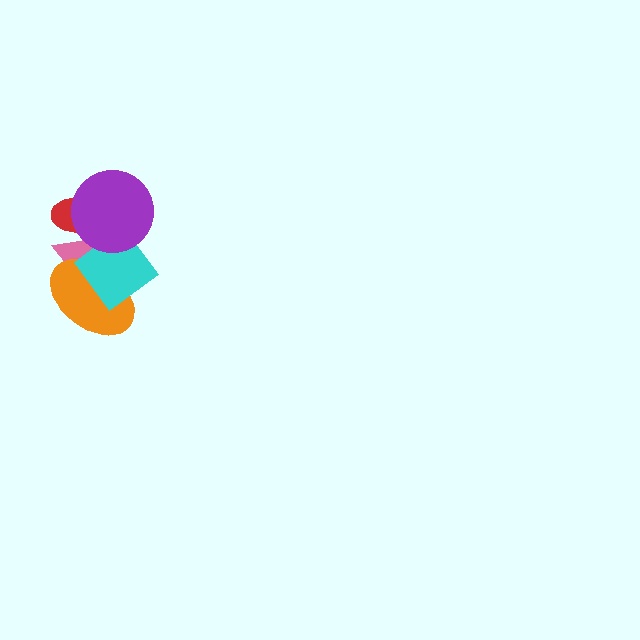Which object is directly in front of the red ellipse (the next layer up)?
The pink triangle is directly in front of the red ellipse.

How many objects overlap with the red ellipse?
2 objects overlap with the red ellipse.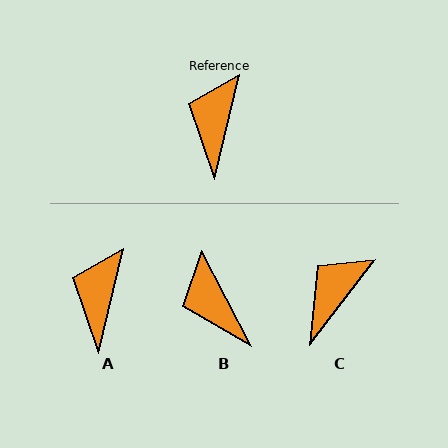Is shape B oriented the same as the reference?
No, it is off by about 41 degrees.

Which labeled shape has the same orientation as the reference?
A.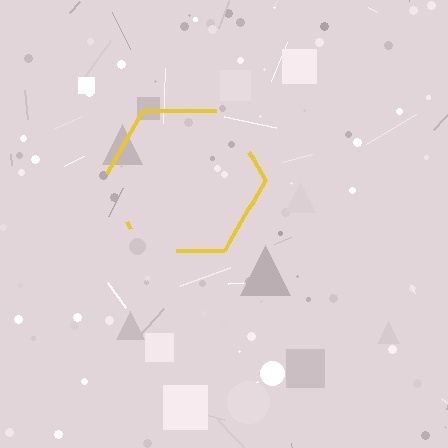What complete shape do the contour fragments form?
The contour fragments form a hexagon.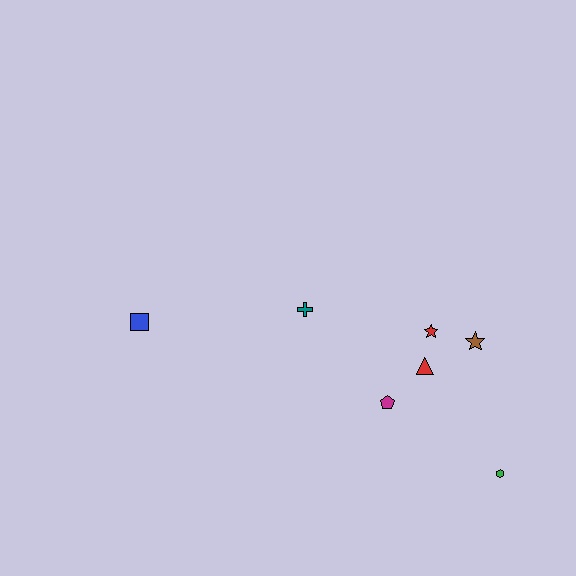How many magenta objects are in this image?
There is 1 magenta object.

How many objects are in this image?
There are 7 objects.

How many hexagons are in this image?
There is 1 hexagon.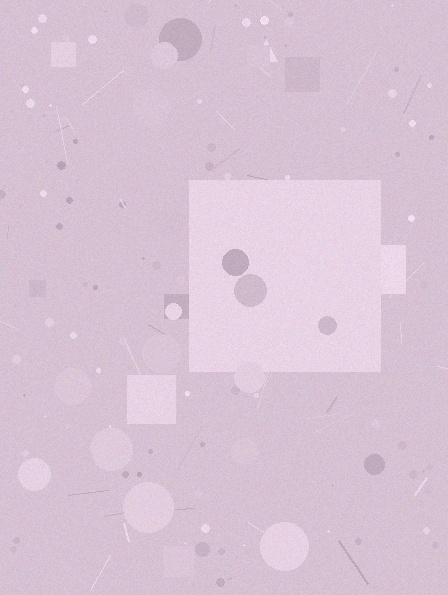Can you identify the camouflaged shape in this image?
The camouflaged shape is a square.